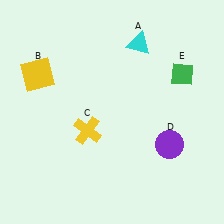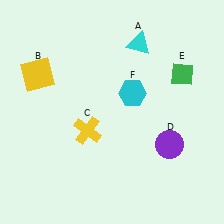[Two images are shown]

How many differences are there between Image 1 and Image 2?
There is 1 difference between the two images.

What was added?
A cyan hexagon (F) was added in Image 2.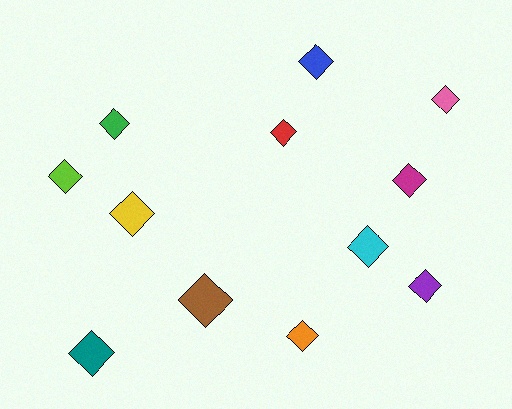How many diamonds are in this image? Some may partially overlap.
There are 12 diamonds.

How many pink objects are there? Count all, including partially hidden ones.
There is 1 pink object.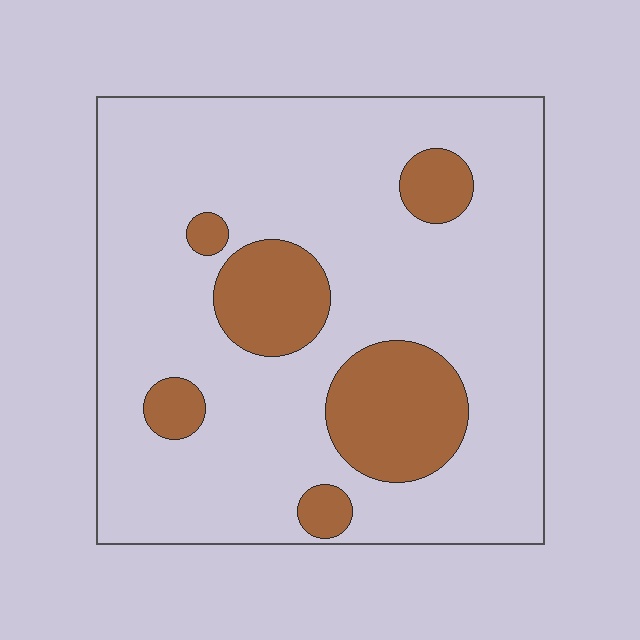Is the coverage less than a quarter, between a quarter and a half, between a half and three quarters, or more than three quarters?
Less than a quarter.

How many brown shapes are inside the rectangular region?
6.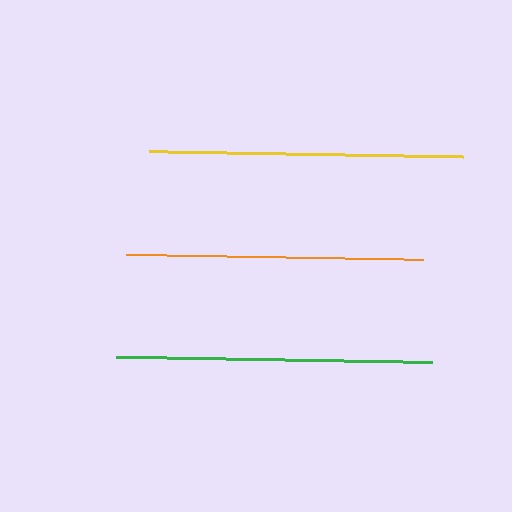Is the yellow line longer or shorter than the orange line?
The yellow line is longer than the orange line.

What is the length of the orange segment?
The orange segment is approximately 297 pixels long.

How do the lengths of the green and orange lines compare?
The green and orange lines are approximately the same length.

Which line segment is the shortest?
The orange line is the shortest at approximately 297 pixels.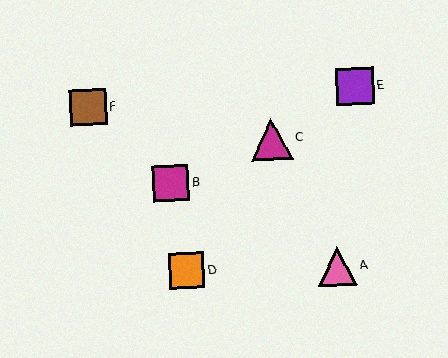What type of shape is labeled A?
Shape A is a pink triangle.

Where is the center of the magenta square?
The center of the magenta square is at (171, 183).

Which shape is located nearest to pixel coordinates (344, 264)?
The pink triangle (labeled A) at (337, 266) is nearest to that location.